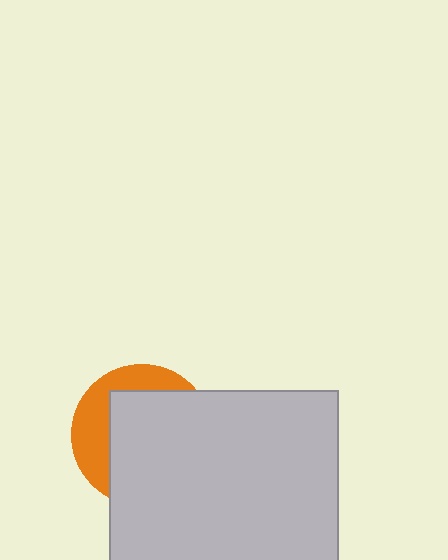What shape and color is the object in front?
The object in front is a light gray rectangle.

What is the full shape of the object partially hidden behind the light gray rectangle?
The partially hidden object is an orange circle.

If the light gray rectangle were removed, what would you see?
You would see the complete orange circle.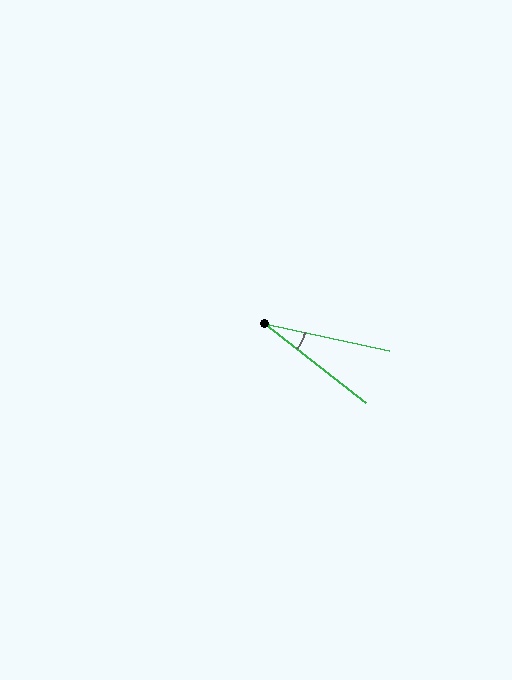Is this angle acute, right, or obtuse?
It is acute.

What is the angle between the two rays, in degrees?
Approximately 26 degrees.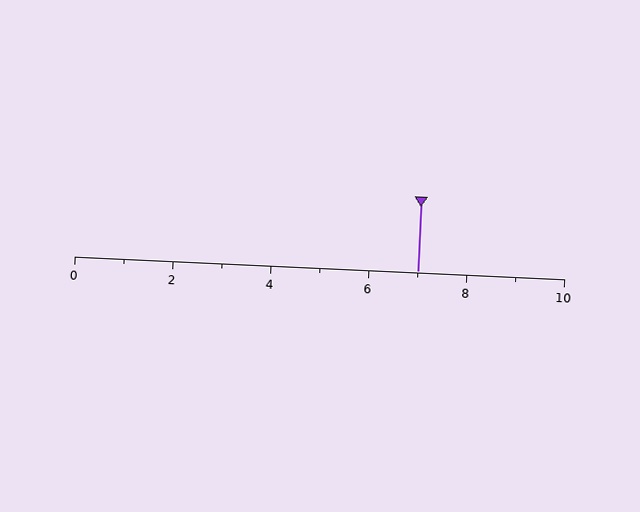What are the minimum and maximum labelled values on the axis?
The axis runs from 0 to 10.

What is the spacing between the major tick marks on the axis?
The major ticks are spaced 2 apart.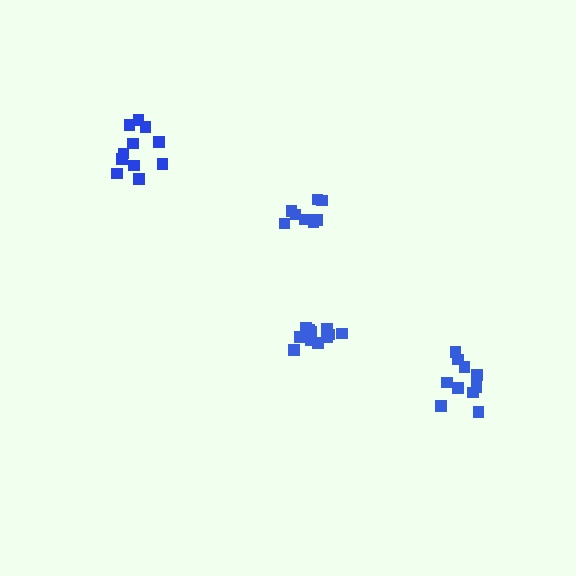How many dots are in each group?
Group 1: 10 dots, Group 2: 13 dots, Group 3: 8 dots, Group 4: 11 dots (42 total).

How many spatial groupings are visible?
There are 4 spatial groupings.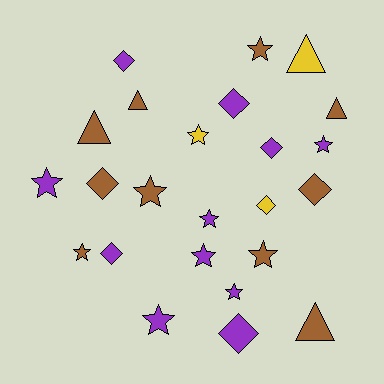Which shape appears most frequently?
Star, with 11 objects.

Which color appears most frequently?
Purple, with 11 objects.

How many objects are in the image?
There are 24 objects.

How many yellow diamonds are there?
There is 1 yellow diamond.